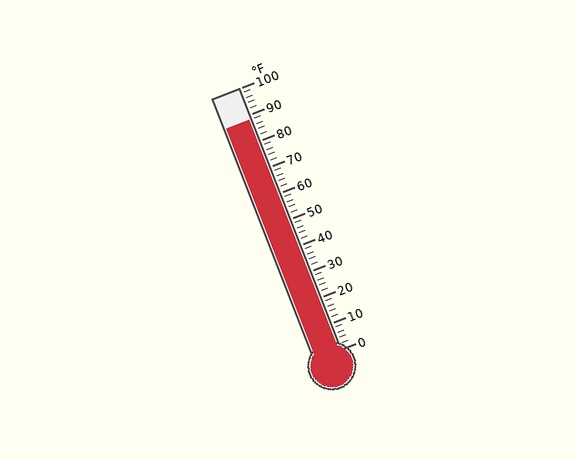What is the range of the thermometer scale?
The thermometer scale ranges from 0°F to 100°F.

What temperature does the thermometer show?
The thermometer shows approximately 88°F.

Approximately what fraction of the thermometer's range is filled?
The thermometer is filled to approximately 90% of its range.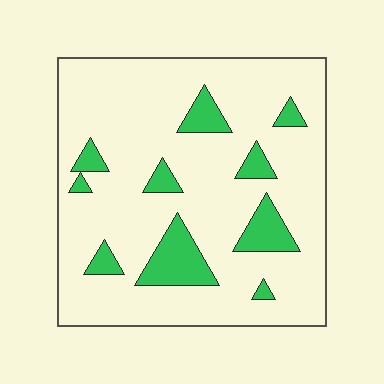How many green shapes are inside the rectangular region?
10.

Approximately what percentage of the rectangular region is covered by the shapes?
Approximately 15%.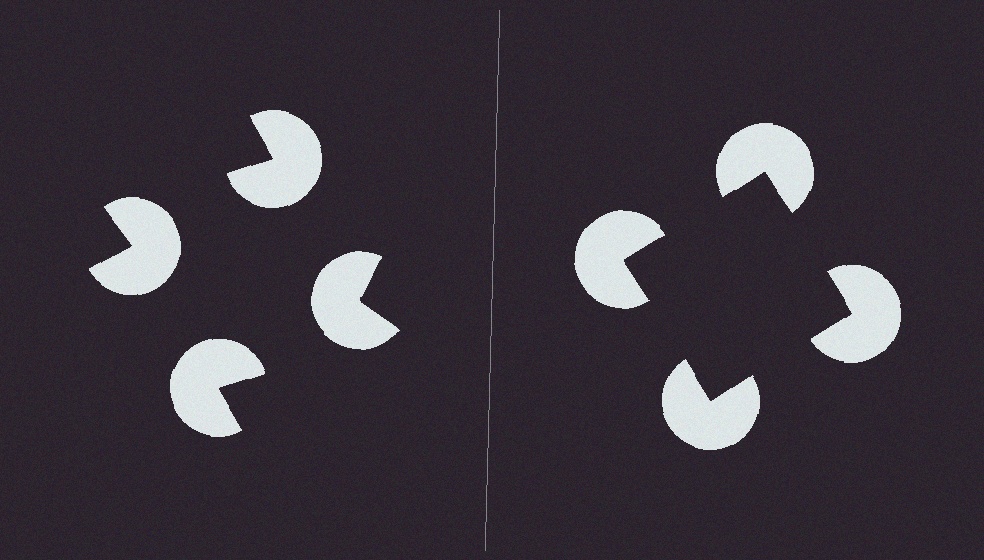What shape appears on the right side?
An illusory square.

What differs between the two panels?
The pac-man discs are positioned identically on both sides; only the wedge orientations differ. On the right they align to a square; on the left they are misaligned.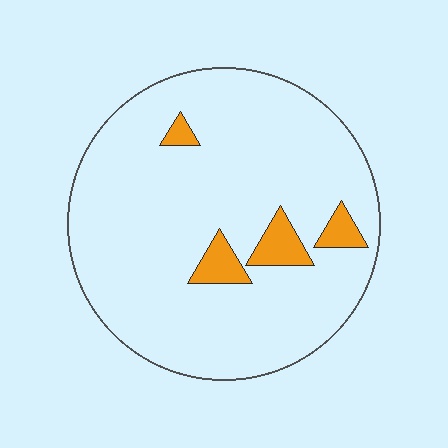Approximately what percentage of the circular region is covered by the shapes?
Approximately 10%.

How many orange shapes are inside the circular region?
4.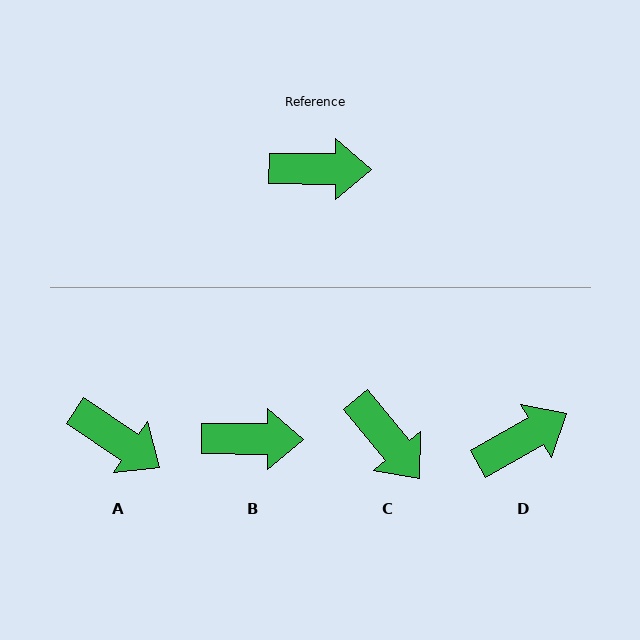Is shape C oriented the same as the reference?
No, it is off by about 50 degrees.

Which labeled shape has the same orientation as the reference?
B.